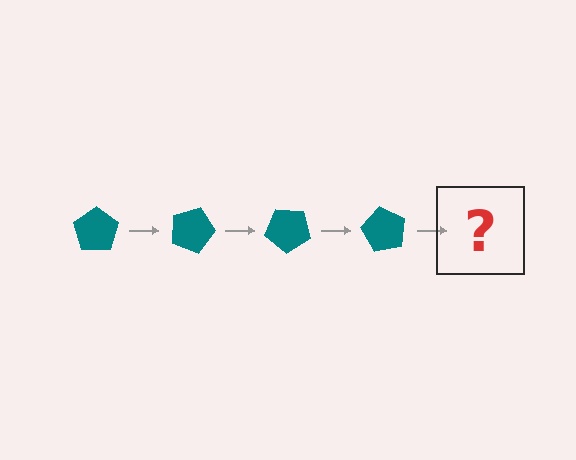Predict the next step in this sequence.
The next step is a teal pentagon rotated 80 degrees.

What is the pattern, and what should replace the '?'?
The pattern is that the pentagon rotates 20 degrees each step. The '?' should be a teal pentagon rotated 80 degrees.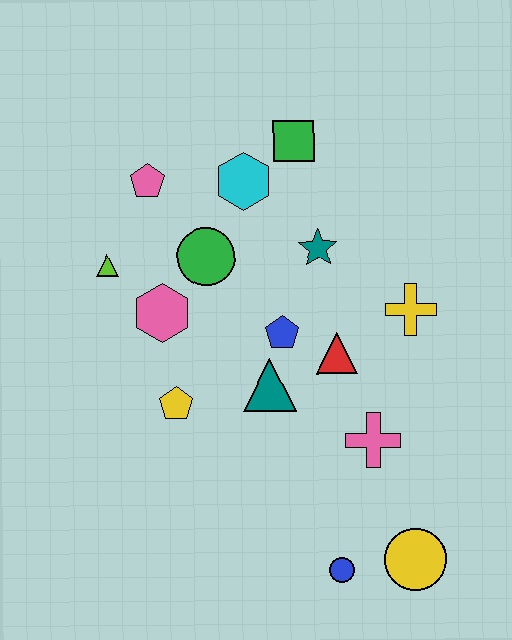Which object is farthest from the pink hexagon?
The yellow circle is farthest from the pink hexagon.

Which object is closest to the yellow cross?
The red triangle is closest to the yellow cross.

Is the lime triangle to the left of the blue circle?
Yes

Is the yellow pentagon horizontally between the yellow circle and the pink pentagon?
Yes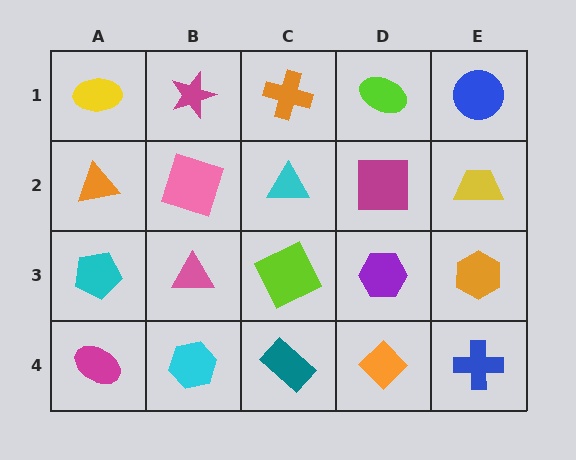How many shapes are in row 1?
5 shapes.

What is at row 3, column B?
A pink triangle.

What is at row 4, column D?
An orange diamond.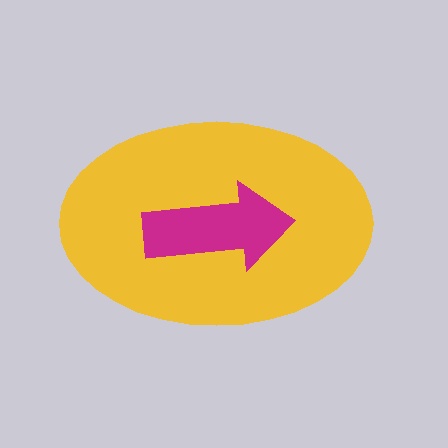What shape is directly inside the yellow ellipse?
The magenta arrow.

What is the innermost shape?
The magenta arrow.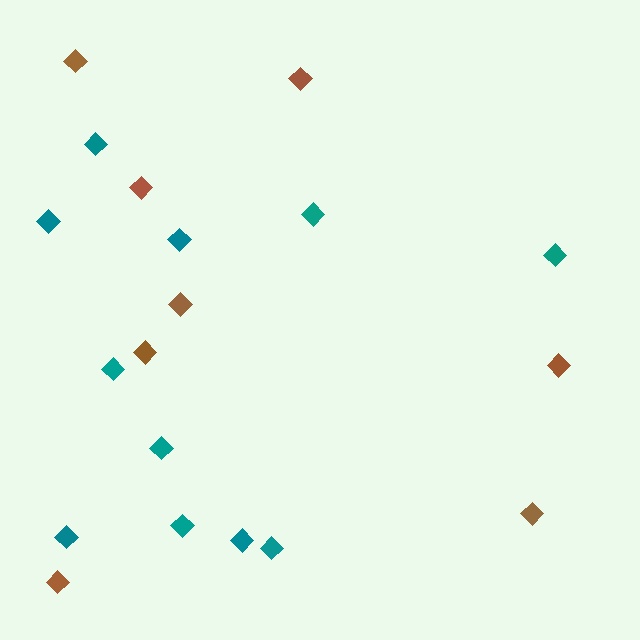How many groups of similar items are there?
There are 2 groups: one group of teal diamonds (11) and one group of brown diamonds (8).